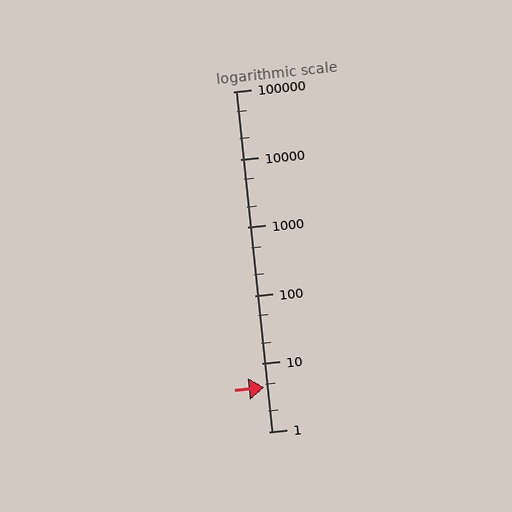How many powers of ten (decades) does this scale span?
The scale spans 5 decades, from 1 to 100000.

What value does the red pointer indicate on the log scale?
The pointer indicates approximately 4.5.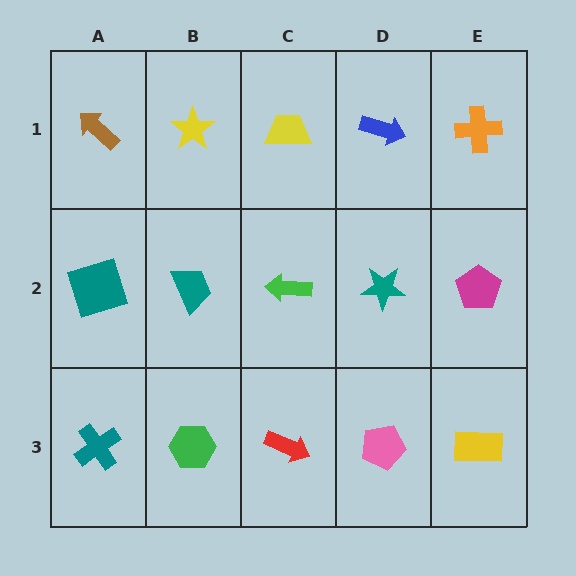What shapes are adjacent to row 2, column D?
A blue arrow (row 1, column D), a pink pentagon (row 3, column D), a green arrow (row 2, column C), a magenta pentagon (row 2, column E).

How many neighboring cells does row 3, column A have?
2.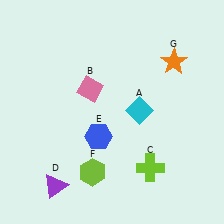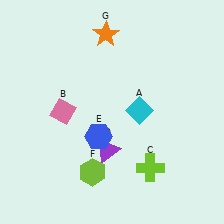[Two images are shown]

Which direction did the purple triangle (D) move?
The purple triangle (D) moved right.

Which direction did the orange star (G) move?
The orange star (G) moved left.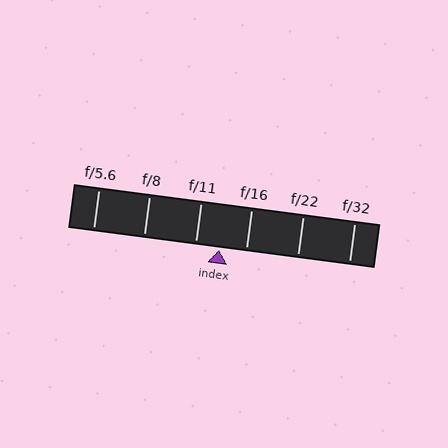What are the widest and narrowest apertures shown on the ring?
The widest aperture shown is f/5.6 and the narrowest is f/32.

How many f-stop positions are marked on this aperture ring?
There are 6 f-stop positions marked.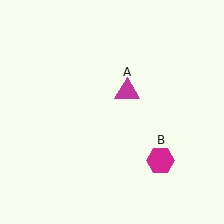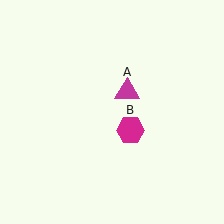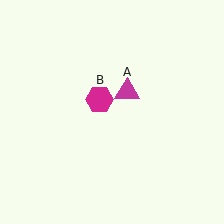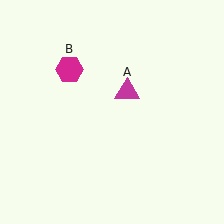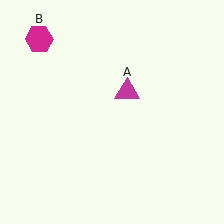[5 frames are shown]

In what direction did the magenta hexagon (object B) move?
The magenta hexagon (object B) moved up and to the left.